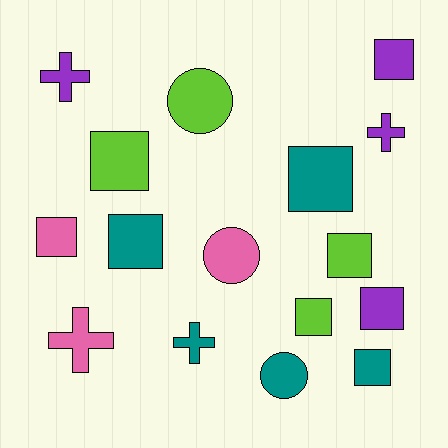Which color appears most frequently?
Teal, with 5 objects.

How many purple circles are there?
There are no purple circles.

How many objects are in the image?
There are 16 objects.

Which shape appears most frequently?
Square, with 9 objects.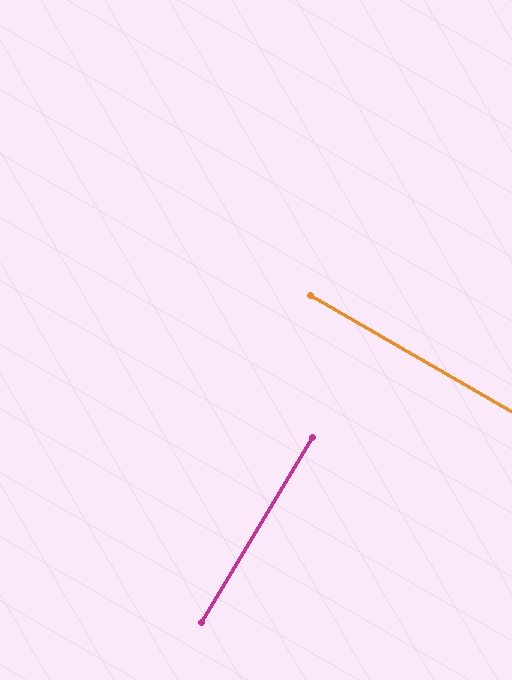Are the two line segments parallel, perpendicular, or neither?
Perpendicular — they meet at approximately 89°.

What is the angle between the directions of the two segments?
Approximately 89 degrees.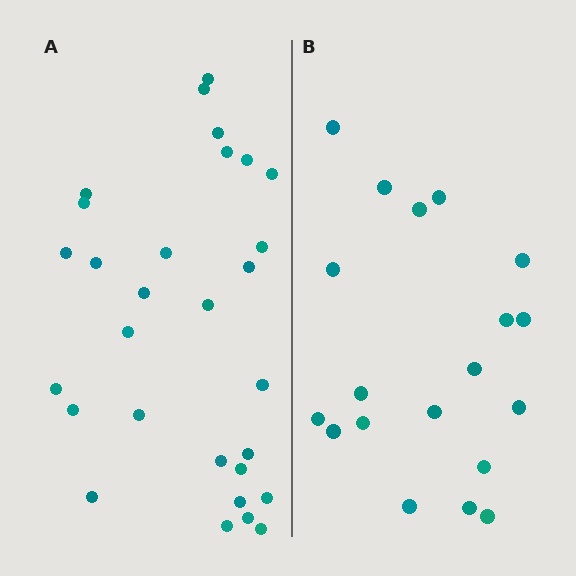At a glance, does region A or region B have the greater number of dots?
Region A (the left region) has more dots.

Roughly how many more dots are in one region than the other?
Region A has roughly 10 or so more dots than region B.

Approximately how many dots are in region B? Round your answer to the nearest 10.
About 20 dots. (The exact count is 19, which rounds to 20.)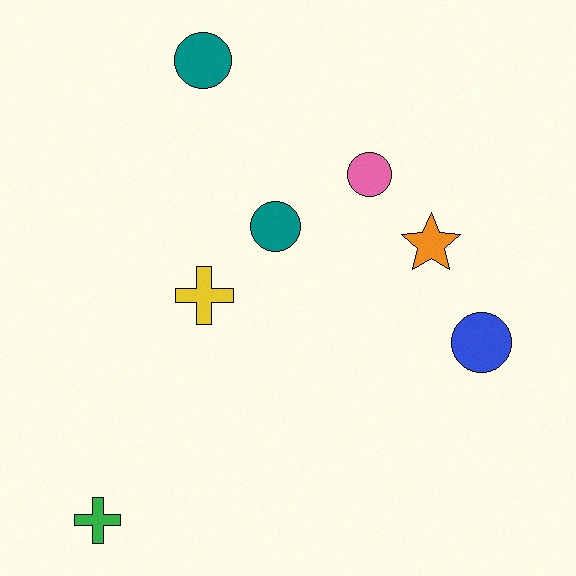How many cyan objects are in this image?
There are no cyan objects.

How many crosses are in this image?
There are 2 crosses.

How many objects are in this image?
There are 7 objects.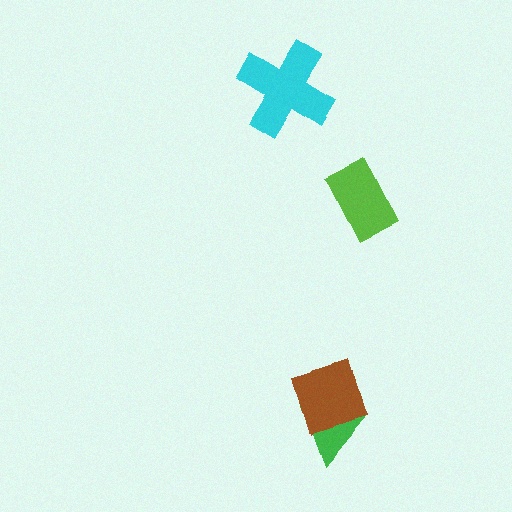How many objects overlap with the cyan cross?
0 objects overlap with the cyan cross.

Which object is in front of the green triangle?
The brown diamond is in front of the green triangle.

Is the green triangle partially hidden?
Yes, it is partially covered by another shape.